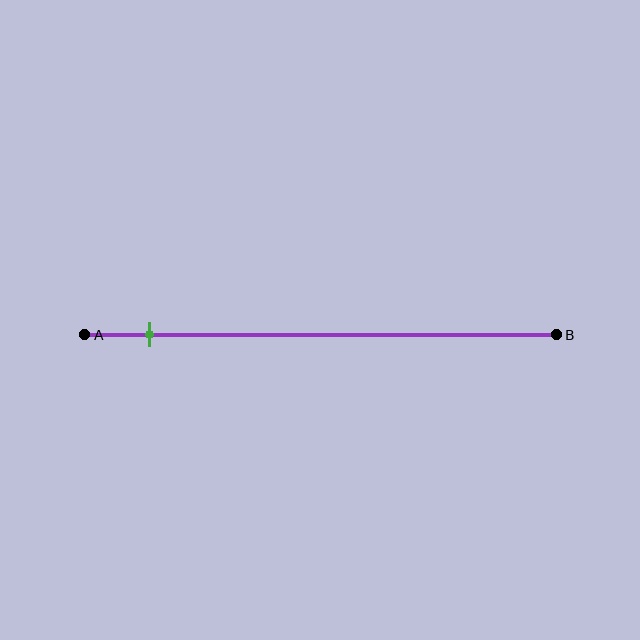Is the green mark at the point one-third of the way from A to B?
No, the mark is at about 15% from A, not at the 33% one-third point.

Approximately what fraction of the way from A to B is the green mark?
The green mark is approximately 15% of the way from A to B.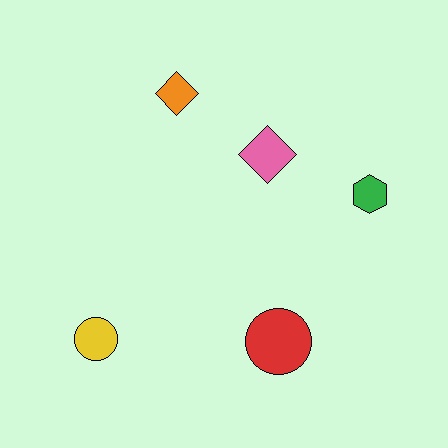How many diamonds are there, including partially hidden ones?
There are 2 diamonds.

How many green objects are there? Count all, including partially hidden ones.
There is 1 green object.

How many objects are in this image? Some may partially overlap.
There are 5 objects.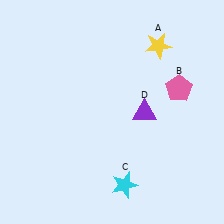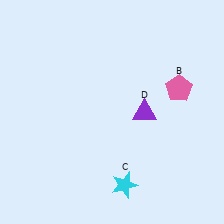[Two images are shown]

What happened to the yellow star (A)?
The yellow star (A) was removed in Image 2. It was in the top-right area of Image 1.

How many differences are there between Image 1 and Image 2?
There is 1 difference between the two images.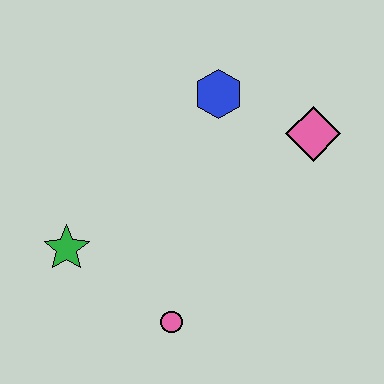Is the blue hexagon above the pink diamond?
Yes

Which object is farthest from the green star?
The pink diamond is farthest from the green star.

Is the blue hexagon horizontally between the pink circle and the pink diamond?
Yes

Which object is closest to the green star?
The pink circle is closest to the green star.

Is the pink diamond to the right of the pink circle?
Yes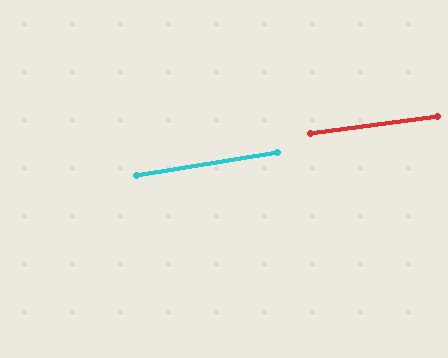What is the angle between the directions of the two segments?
Approximately 1 degree.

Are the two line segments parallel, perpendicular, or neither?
Parallel — their directions differ by only 1.4°.